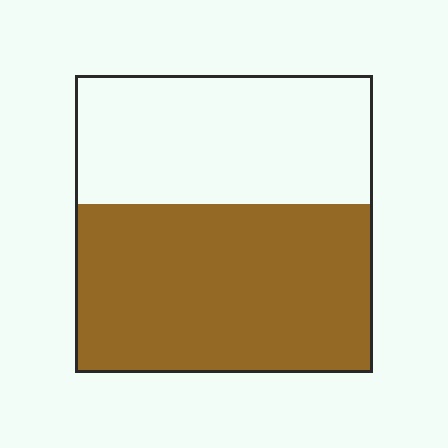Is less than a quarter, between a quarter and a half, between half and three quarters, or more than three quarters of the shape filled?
Between half and three quarters.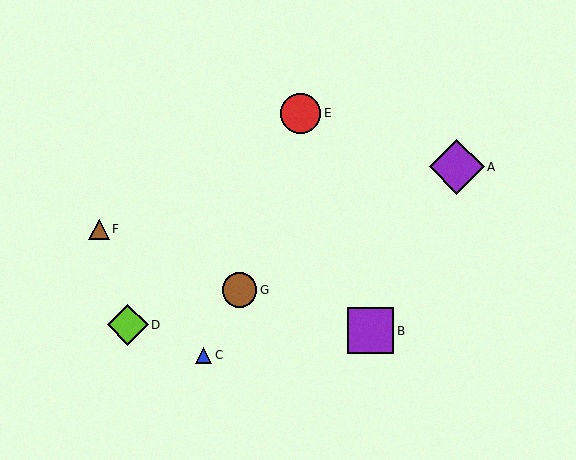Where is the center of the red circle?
The center of the red circle is at (301, 113).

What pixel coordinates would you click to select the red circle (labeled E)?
Click at (301, 113) to select the red circle E.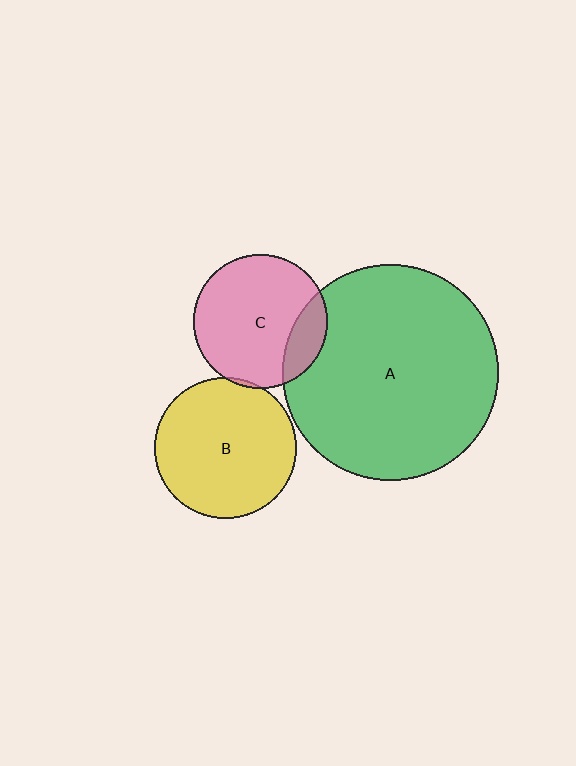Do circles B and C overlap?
Yes.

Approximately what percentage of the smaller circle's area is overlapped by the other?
Approximately 5%.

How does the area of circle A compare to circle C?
Approximately 2.6 times.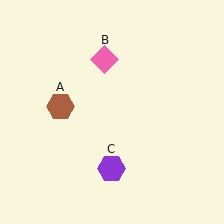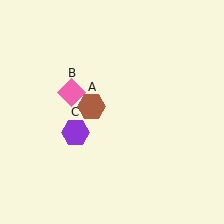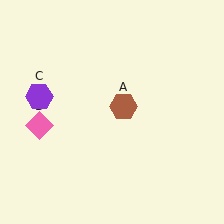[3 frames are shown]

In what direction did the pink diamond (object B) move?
The pink diamond (object B) moved down and to the left.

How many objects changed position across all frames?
3 objects changed position: brown hexagon (object A), pink diamond (object B), purple hexagon (object C).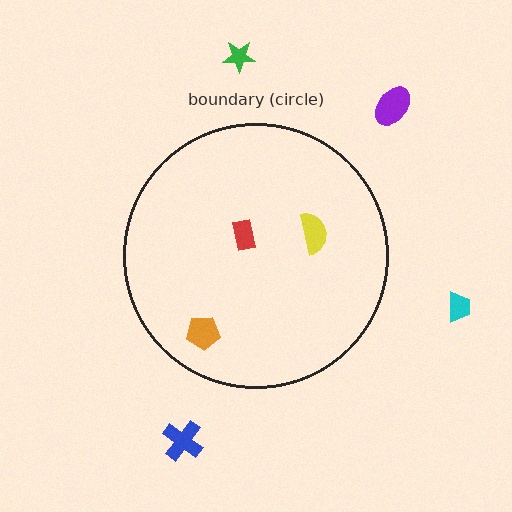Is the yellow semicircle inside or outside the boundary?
Inside.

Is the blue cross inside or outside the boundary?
Outside.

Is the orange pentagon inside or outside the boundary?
Inside.